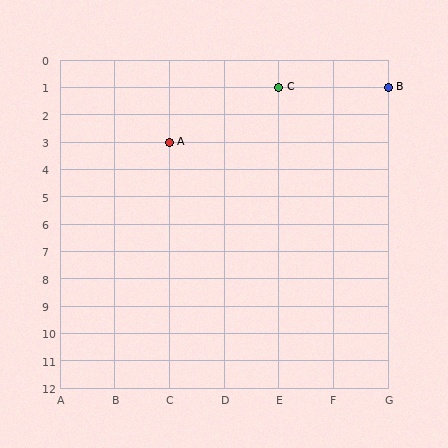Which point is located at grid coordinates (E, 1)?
Point C is at (E, 1).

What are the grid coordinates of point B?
Point B is at grid coordinates (G, 1).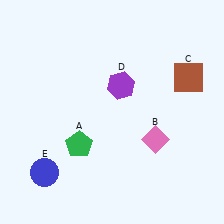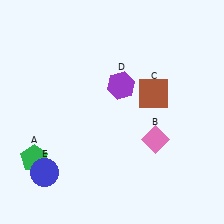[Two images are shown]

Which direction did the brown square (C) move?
The brown square (C) moved left.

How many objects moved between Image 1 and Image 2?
2 objects moved between the two images.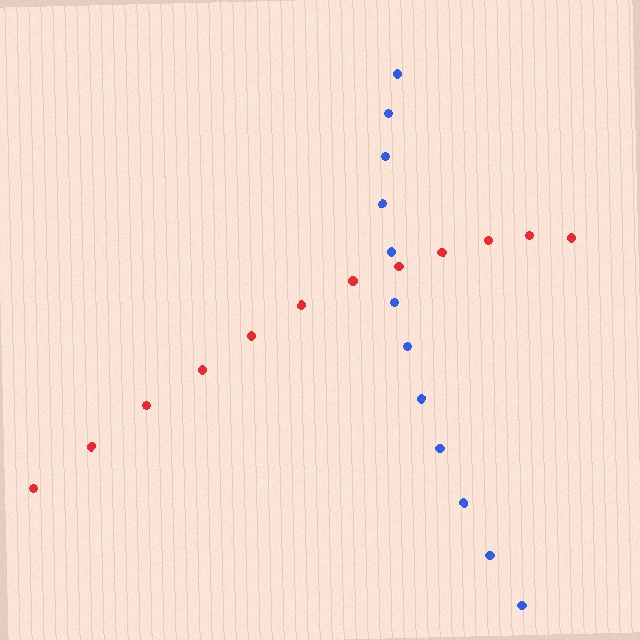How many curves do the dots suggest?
There are 2 distinct paths.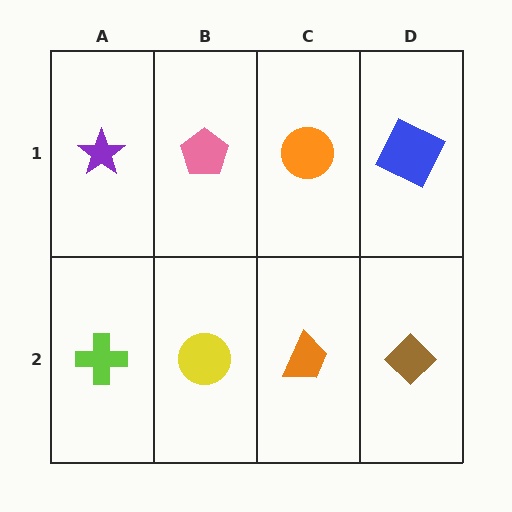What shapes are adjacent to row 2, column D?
A blue square (row 1, column D), an orange trapezoid (row 2, column C).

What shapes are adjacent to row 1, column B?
A yellow circle (row 2, column B), a purple star (row 1, column A), an orange circle (row 1, column C).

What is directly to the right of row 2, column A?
A yellow circle.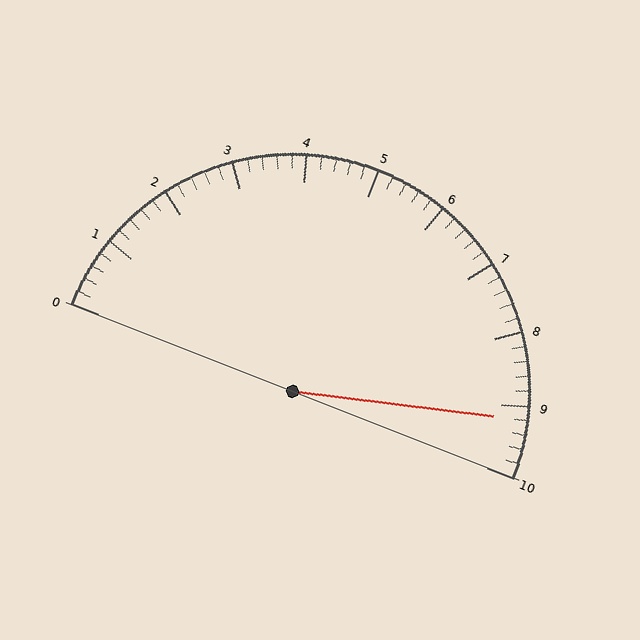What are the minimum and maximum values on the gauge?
The gauge ranges from 0 to 10.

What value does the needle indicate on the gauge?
The needle indicates approximately 9.2.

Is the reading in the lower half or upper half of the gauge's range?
The reading is in the upper half of the range (0 to 10).